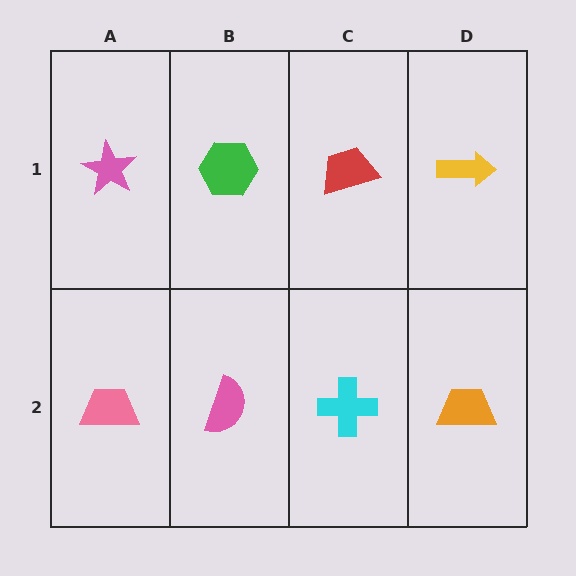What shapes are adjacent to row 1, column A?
A pink trapezoid (row 2, column A), a green hexagon (row 1, column B).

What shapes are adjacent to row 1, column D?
An orange trapezoid (row 2, column D), a red trapezoid (row 1, column C).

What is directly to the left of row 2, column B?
A pink trapezoid.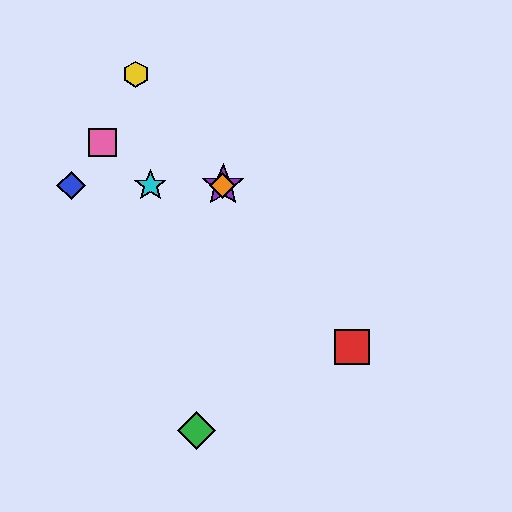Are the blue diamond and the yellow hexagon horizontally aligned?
No, the blue diamond is at y≈185 and the yellow hexagon is at y≈74.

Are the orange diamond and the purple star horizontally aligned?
Yes, both are at y≈185.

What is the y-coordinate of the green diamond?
The green diamond is at y≈430.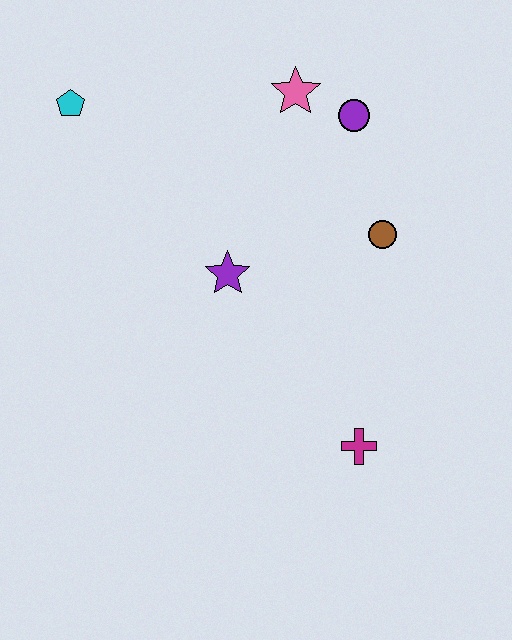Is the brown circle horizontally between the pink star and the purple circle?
No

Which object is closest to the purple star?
The brown circle is closest to the purple star.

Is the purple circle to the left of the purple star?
No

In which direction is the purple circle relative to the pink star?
The purple circle is to the right of the pink star.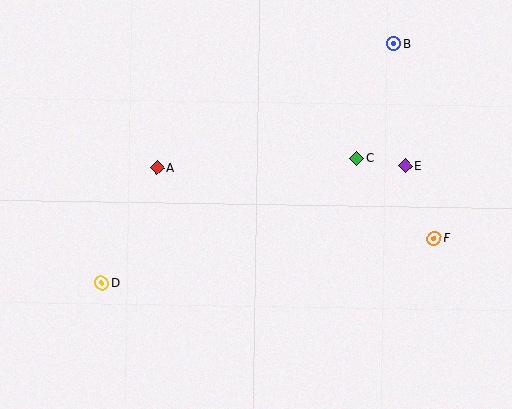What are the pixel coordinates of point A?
Point A is at (157, 168).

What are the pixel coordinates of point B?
Point B is at (393, 44).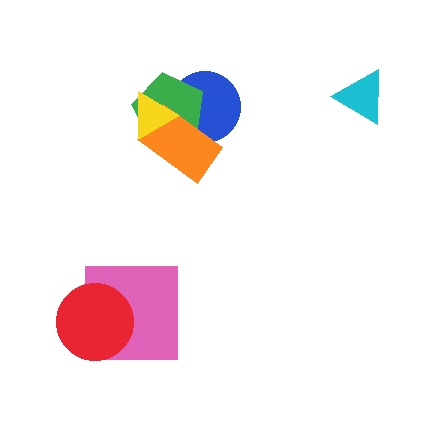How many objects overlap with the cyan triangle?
0 objects overlap with the cyan triangle.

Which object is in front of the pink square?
The red circle is in front of the pink square.